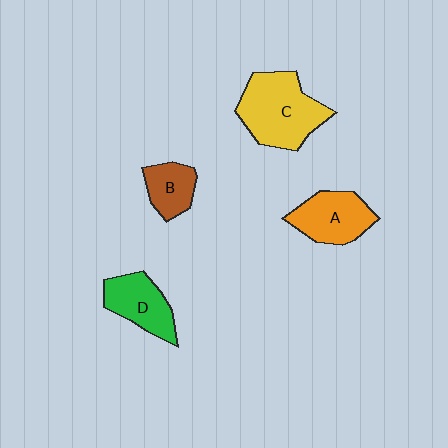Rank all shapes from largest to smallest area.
From largest to smallest: C (yellow), A (orange), D (green), B (brown).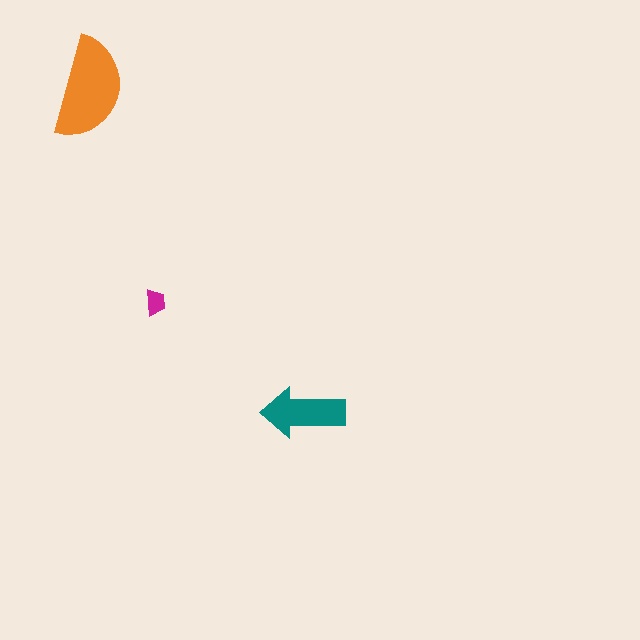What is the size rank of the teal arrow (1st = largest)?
2nd.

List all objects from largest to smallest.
The orange semicircle, the teal arrow, the magenta trapezoid.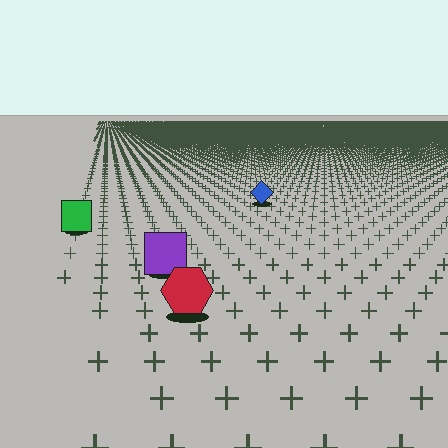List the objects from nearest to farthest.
From nearest to farthest: the red hexagon, the purple square, the green square, the blue diamond.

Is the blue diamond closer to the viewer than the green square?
No. The green square is closer — you can tell from the texture gradient: the ground texture is coarser near it.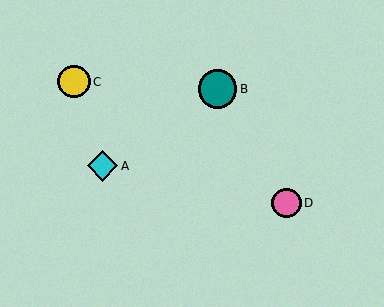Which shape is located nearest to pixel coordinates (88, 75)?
The yellow circle (labeled C) at (74, 82) is nearest to that location.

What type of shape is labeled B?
Shape B is a teal circle.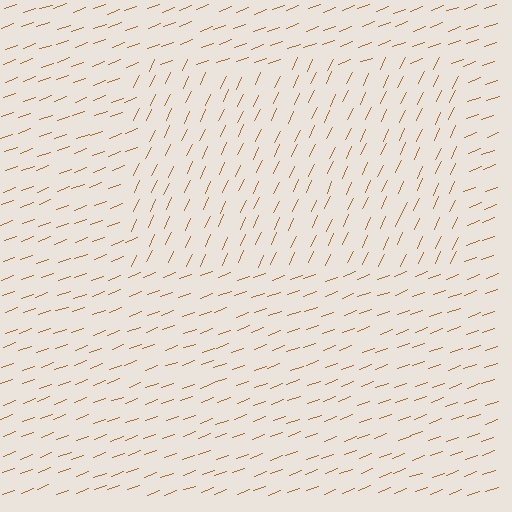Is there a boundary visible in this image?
Yes, there is a texture boundary formed by a change in line orientation.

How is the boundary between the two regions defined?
The boundary is defined purely by a change in line orientation (approximately 45 degrees difference). All lines are the same color and thickness.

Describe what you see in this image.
The image is filled with small brown line segments. A rectangle region in the image has lines oriented differently from the surrounding lines, creating a visible texture boundary.